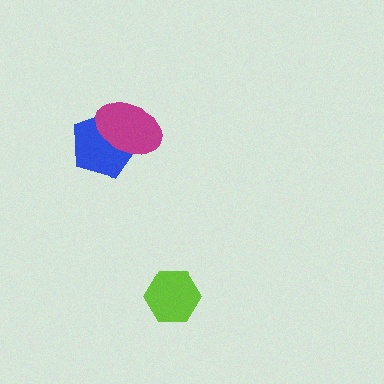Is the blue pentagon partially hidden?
Yes, it is partially covered by another shape.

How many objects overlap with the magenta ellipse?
1 object overlaps with the magenta ellipse.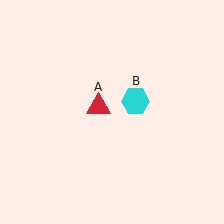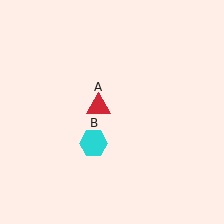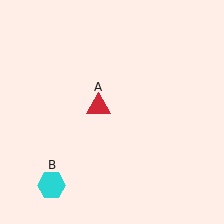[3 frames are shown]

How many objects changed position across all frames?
1 object changed position: cyan hexagon (object B).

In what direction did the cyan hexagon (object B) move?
The cyan hexagon (object B) moved down and to the left.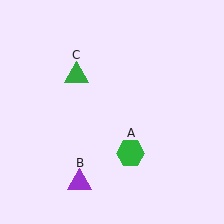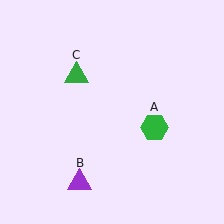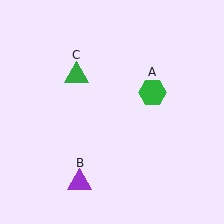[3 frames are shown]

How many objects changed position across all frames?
1 object changed position: green hexagon (object A).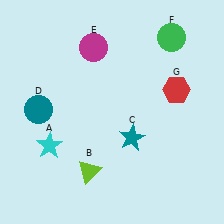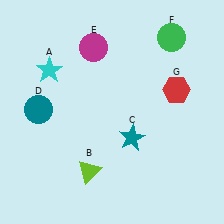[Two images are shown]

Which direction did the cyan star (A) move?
The cyan star (A) moved up.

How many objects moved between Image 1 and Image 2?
1 object moved between the two images.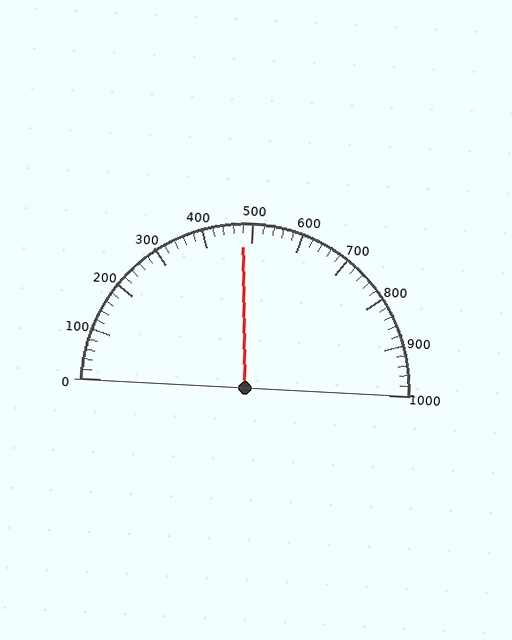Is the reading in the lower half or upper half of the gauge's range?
The reading is in the lower half of the range (0 to 1000).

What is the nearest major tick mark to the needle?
The nearest major tick mark is 500.